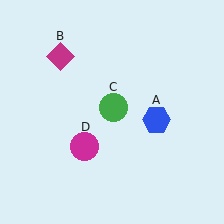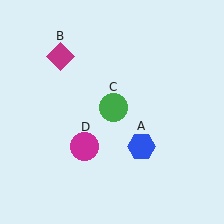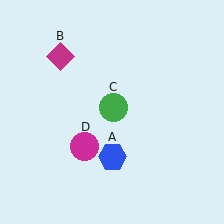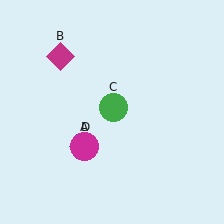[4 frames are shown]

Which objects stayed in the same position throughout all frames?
Magenta diamond (object B) and green circle (object C) and magenta circle (object D) remained stationary.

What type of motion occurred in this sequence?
The blue hexagon (object A) rotated clockwise around the center of the scene.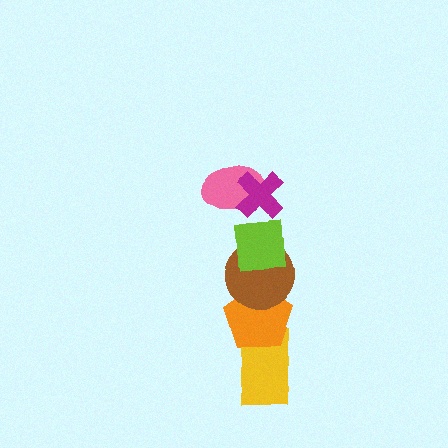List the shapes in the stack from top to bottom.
From top to bottom: the magenta cross, the pink ellipse, the lime square, the brown circle, the orange pentagon, the yellow rectangle.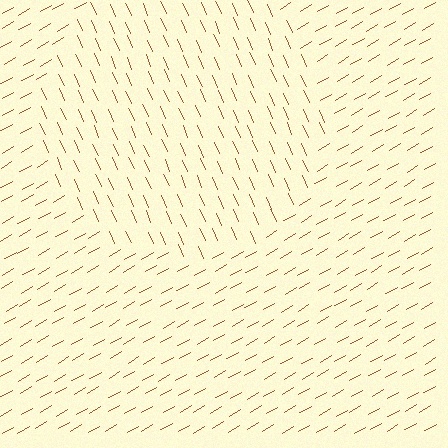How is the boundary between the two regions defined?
The boundary is defined purely by a change in line orientation (approximately 83 degrees difference). All lines are the same color and thickness.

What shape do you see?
I see a circle.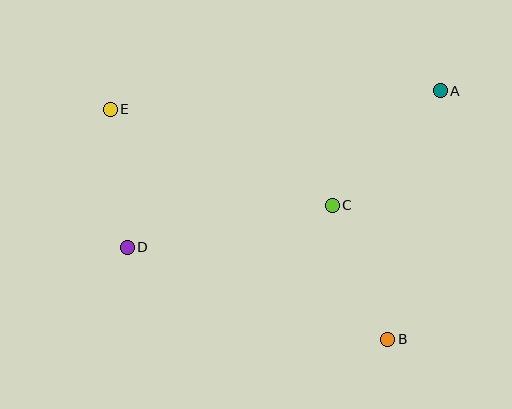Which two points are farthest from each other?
Points B and E are farthest from each other.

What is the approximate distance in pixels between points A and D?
The distance between A and D is approximately 350 pixels.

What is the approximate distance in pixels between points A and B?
The distance between A and B is approximately 254 pixels.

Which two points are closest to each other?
Points D and E are closest to each other.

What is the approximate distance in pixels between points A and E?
The distance between A and E is approximately 331 pixels.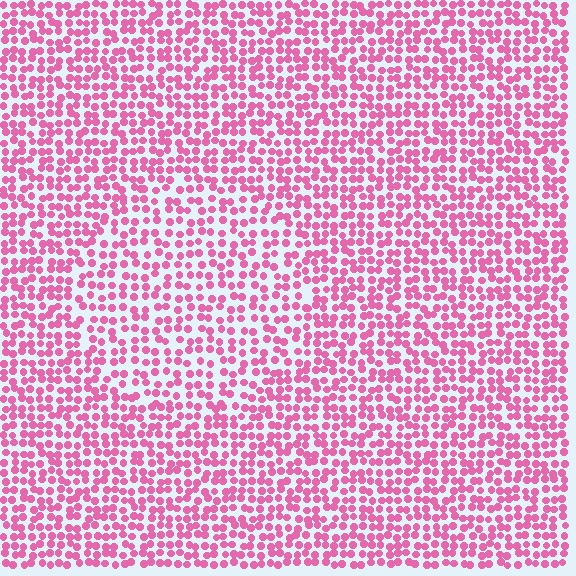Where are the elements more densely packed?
The elements are more densely packed outside the circle boundary.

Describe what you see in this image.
The image contains small pink elements arranged at two different densities. A circle-shaped region is visible where the elements are less densely packed than the surrounding area.